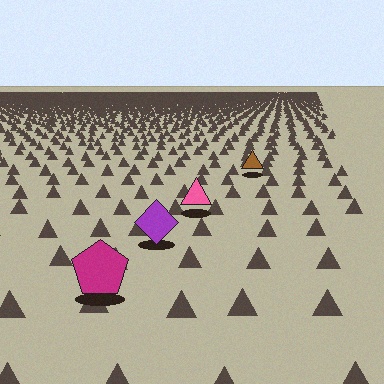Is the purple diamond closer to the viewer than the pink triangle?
Yes. The purple diamond is closer — you can tell from the texture gradient: the ground texture is coarser near it.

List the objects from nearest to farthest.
From nearest to farthest: the magenta pentagon, the purple diamond, the pink triangle, the brown triangle.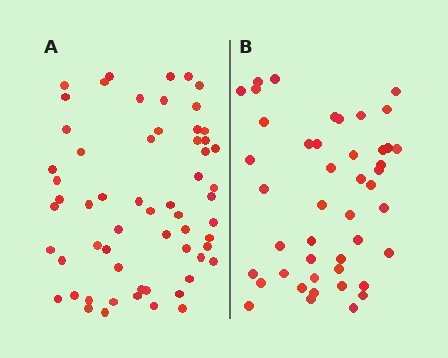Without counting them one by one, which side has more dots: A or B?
Region A (the left region) has more dots.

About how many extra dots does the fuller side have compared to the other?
Region A has approximately 15 more dots than region B.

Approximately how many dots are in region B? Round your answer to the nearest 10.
About 40 dots. (The exact count is 45, which rounds to 40.)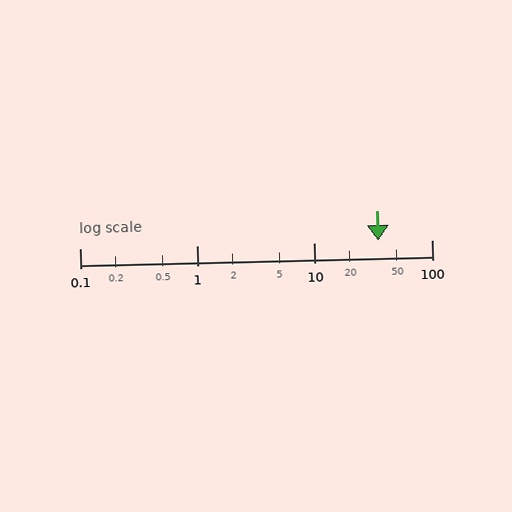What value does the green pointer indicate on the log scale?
The pointer indicates approximately 35.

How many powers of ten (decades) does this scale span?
The scale spans 3 decades, from 0.1 to 100.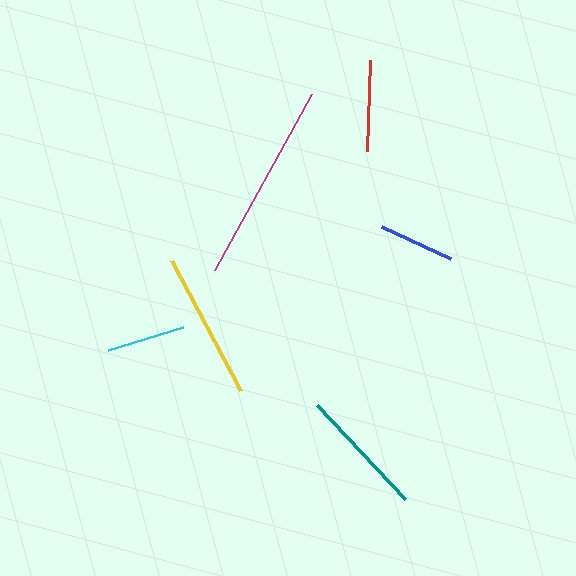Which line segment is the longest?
The magenta line is the longest at approximately 202 pixels.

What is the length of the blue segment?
The blue segment is approximately 76 pixels long.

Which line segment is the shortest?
The blue line is the shortest at approximately 76 pixels.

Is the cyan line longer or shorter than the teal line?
The teal line is longer than the cyan line.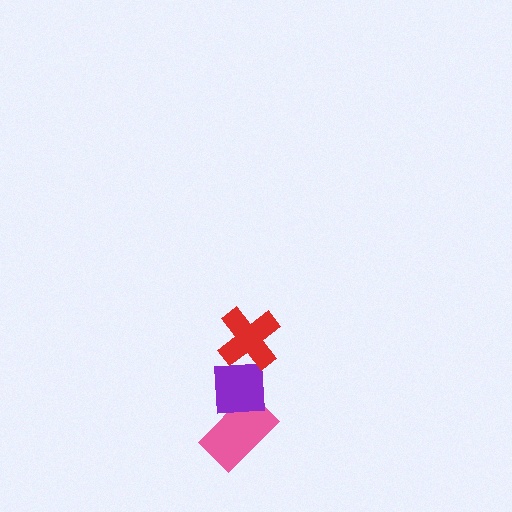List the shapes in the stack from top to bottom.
From top to bottom: the red cross, the purple square, the pink rectangle.